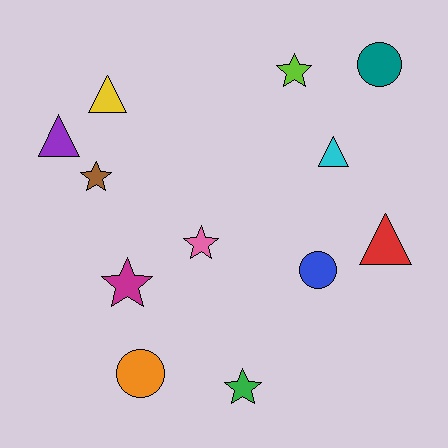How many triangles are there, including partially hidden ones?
There are 4 triangles.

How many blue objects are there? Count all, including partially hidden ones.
There is 1 blue object.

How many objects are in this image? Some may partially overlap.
There are 12 objects.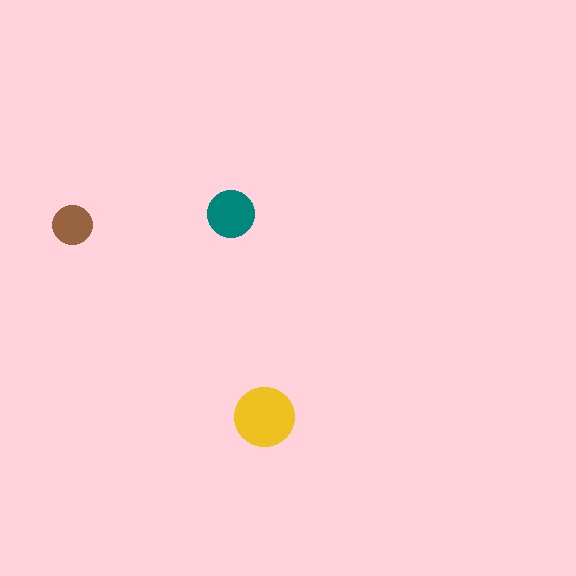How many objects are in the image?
There are 3 objects in the image.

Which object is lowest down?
The yellow circle is bottommost.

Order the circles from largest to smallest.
the yellow one, the teal one, the brown one.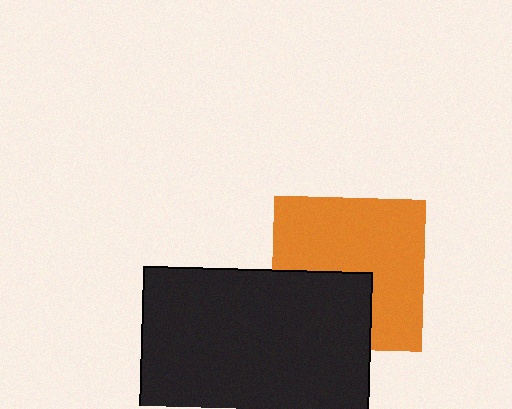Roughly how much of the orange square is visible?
Most of it is visible (roughly 66%).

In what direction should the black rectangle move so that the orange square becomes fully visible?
The black rectangle should move down. That is the shortest direction to clear the overlap and leave the orange square fully visible.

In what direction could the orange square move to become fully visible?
The orange square could move up. That would shift it out from behind the black rectangle entirely.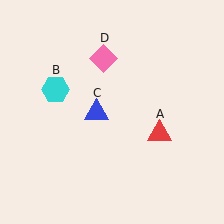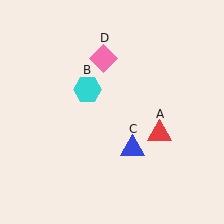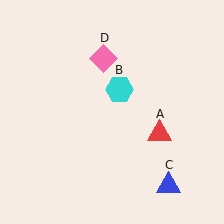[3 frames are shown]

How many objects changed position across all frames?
2 objects changed position: cyan hexagon (object B), blue triangle (object C).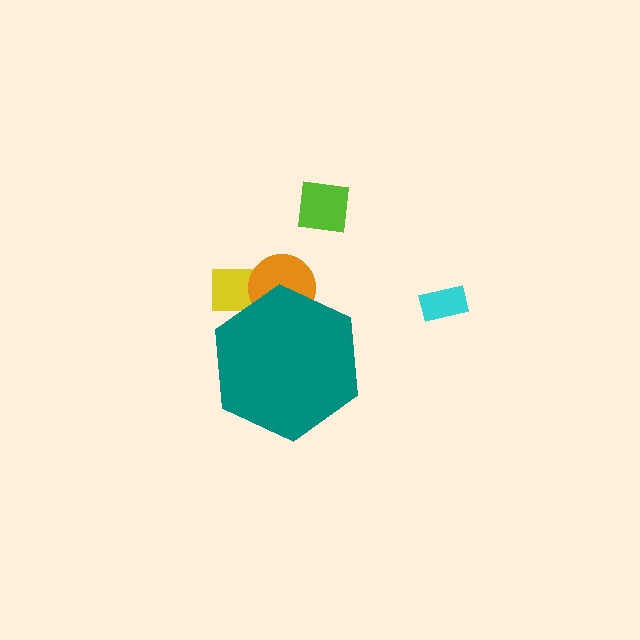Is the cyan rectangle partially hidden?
No, the cyan rectangle is fully visible.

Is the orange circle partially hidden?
Yes, the orange circle is partially hidden behind the teal hexagon.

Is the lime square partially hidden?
No, the lime square is fully visible.